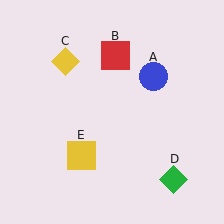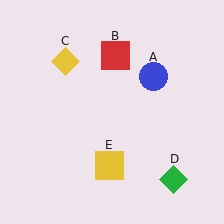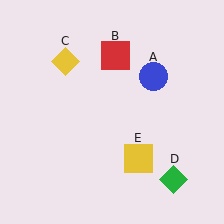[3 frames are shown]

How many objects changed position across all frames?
1 object changed position: yellow square (object E).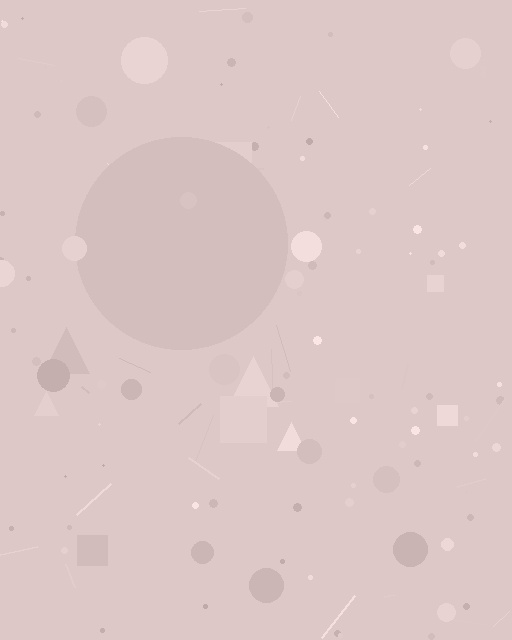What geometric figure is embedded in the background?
A circle is embedded in the background.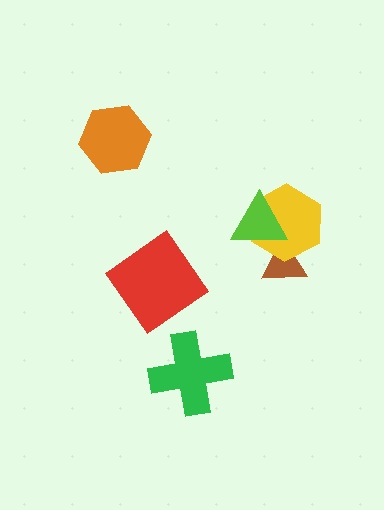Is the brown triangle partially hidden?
Yes, it is partially covered by another shape.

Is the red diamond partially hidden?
No, no other shape covers it.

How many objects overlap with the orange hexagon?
0 objects overlap with the orange hexagon.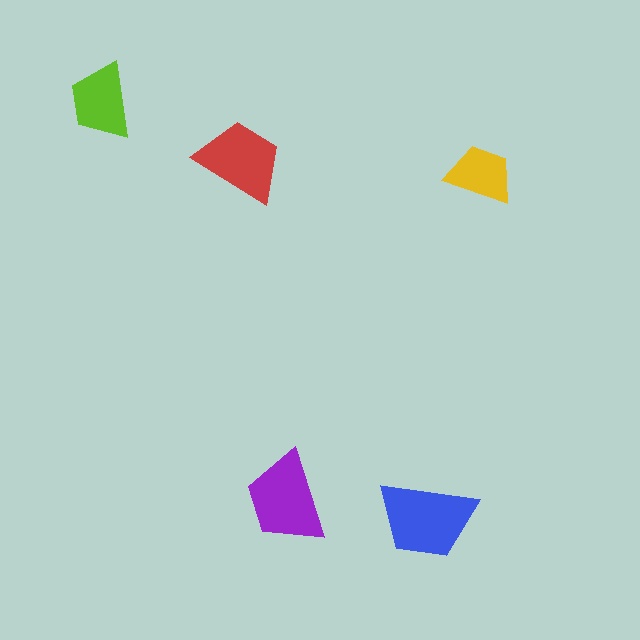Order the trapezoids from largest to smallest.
the blue one, the purple one, the red one, the lime one, the yellow one.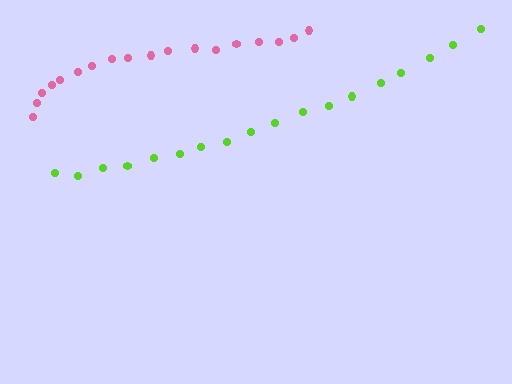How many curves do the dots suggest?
There are 2 distinct paths.